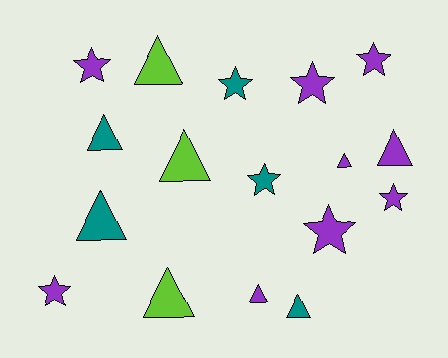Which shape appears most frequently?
Triangle, with 9 objects.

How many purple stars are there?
There are 6 purple stars.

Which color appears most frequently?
Purple, with 9 objects.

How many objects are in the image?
There are 17 objects.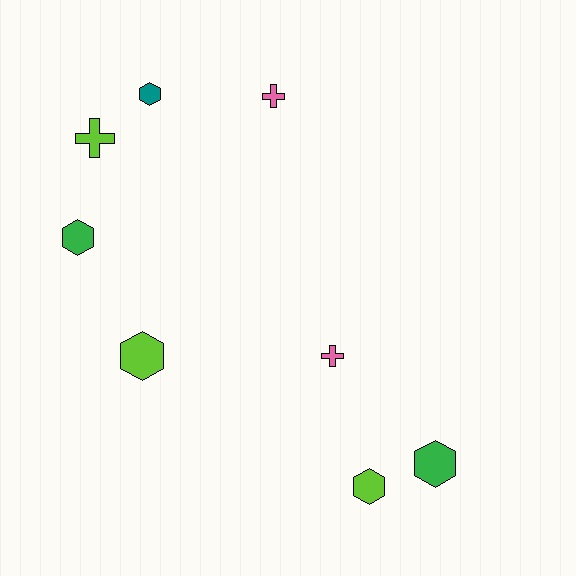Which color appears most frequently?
Lime, with 3 objects.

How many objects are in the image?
There are 8 objects.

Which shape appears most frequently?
Hexagon, with 5 objects.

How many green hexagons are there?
There are 2 green hexagons.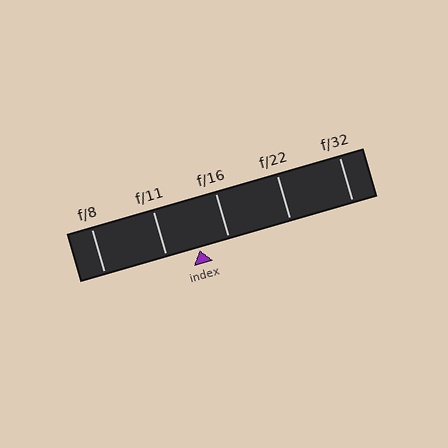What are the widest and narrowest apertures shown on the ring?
The widest aperture shown is f/8 and the narrowest is f/32.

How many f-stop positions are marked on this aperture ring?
There are 5 f-stop positions marked.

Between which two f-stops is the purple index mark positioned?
The index mark is between f/11 and f/16.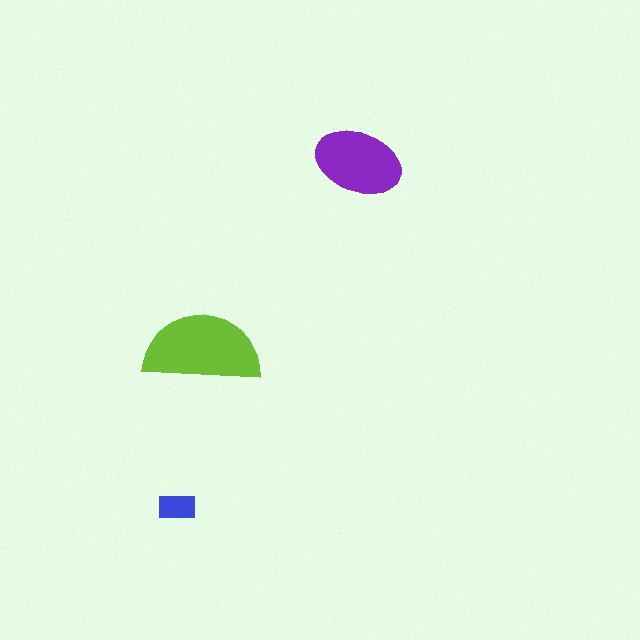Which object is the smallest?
The blue rectangle.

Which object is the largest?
The lime semicircle.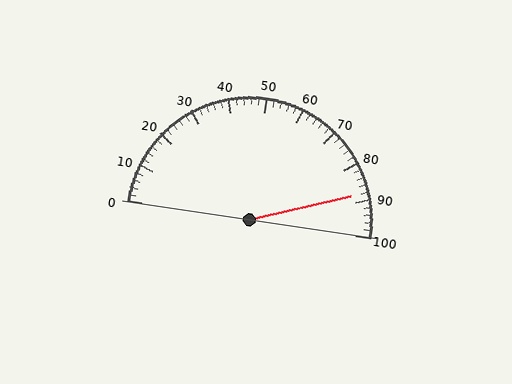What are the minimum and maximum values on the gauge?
The gauge ranges from 0 to 100.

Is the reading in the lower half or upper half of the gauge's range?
The reading is in the upper half of the range (0 to 100).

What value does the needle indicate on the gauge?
The needle indicates approximately 88.